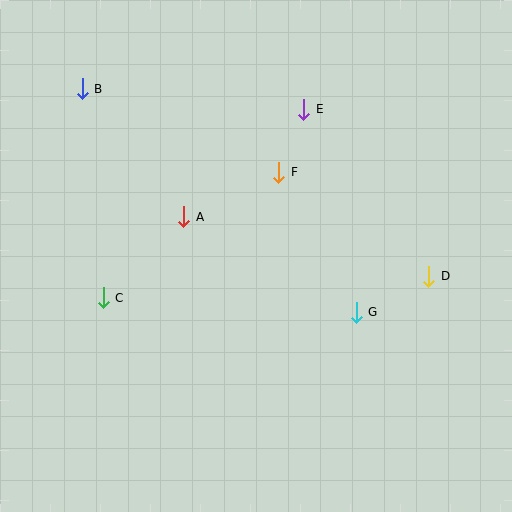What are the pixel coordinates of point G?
Point G is at (356, 312).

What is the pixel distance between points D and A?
The distance between D and A is 252 pixels.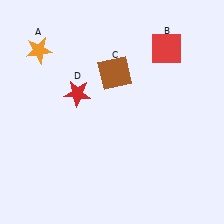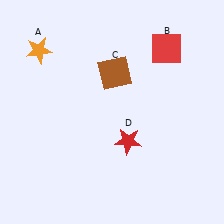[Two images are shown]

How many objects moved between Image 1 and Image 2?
1 object moved between the two images.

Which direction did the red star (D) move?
The red star (D) moved right.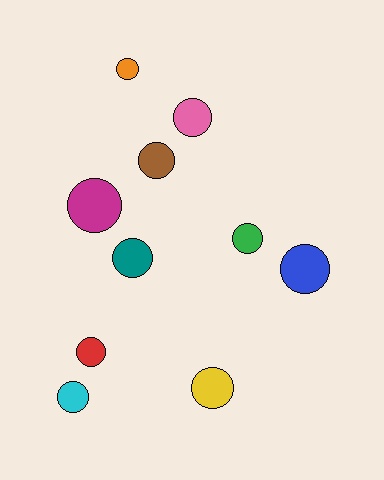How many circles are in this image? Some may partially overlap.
There are 10 circles.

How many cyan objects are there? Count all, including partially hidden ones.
There is 1 cyan object.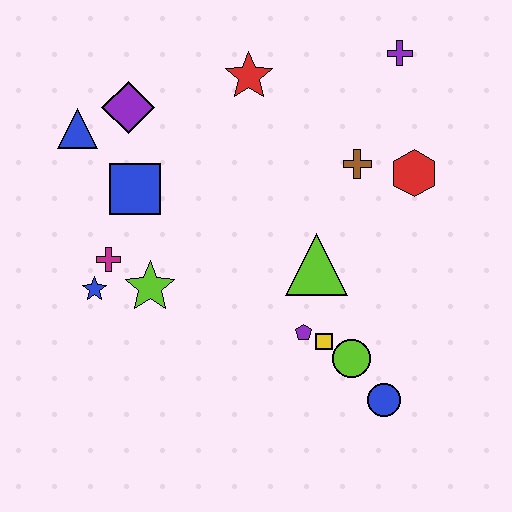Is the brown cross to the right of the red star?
Yes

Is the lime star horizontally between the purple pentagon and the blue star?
Yes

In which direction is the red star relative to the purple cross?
The red star is to the left of the purple cross.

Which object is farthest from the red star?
The blue circle is farthest from the red star.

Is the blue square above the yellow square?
Yes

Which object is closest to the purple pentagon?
The yellow square is closest to the purple pentagon.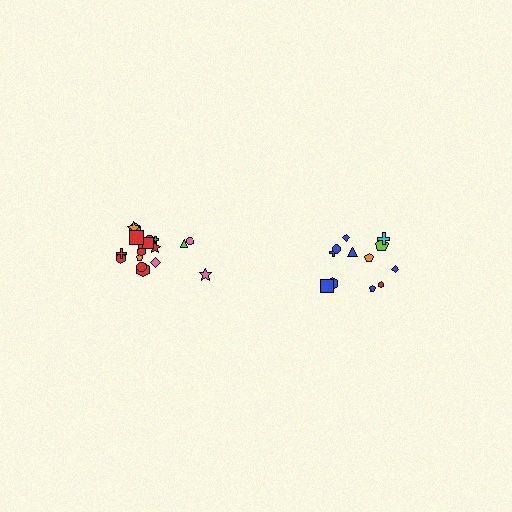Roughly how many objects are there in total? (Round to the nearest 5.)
Roughly 30 objects in total.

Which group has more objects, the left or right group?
The left group.